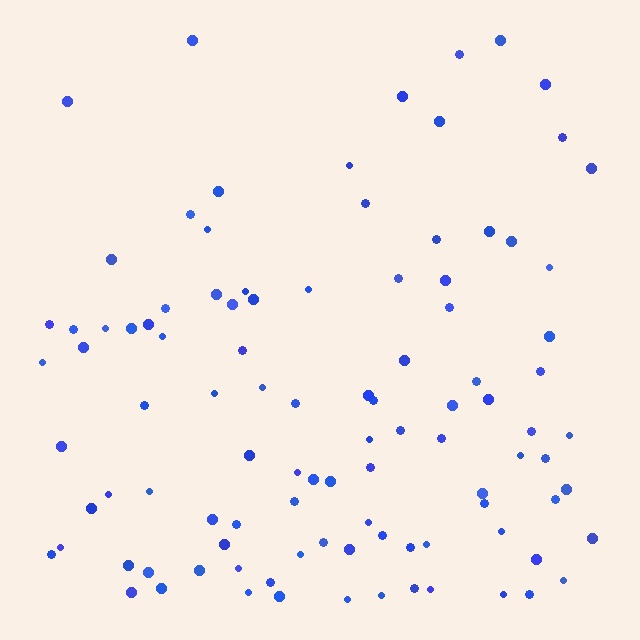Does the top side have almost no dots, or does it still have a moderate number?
Still a moderate number, just noticeably fewer than the bottom.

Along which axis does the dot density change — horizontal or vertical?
Vertical.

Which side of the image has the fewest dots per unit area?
The top.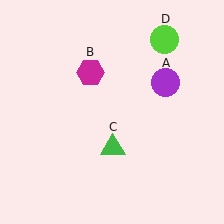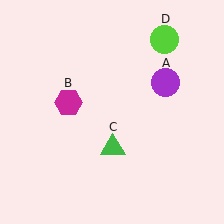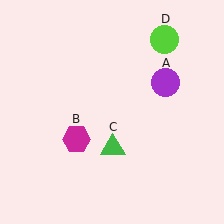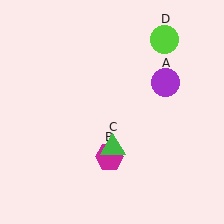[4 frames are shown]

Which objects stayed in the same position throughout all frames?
Purple circle (object A) and green triangle (object C) and lime circle (object D) remained stationary.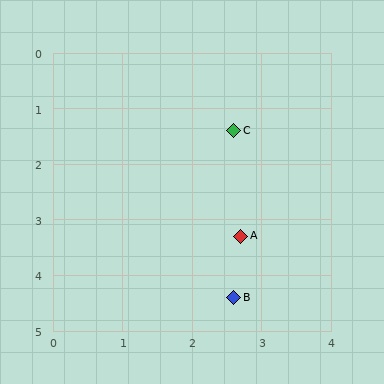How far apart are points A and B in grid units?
Points A and B are about 1.1 grid units apart.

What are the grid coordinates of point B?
Point B is at approximately (2.6, 4.4).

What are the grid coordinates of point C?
Point C is at approximately (2.6, 1.4).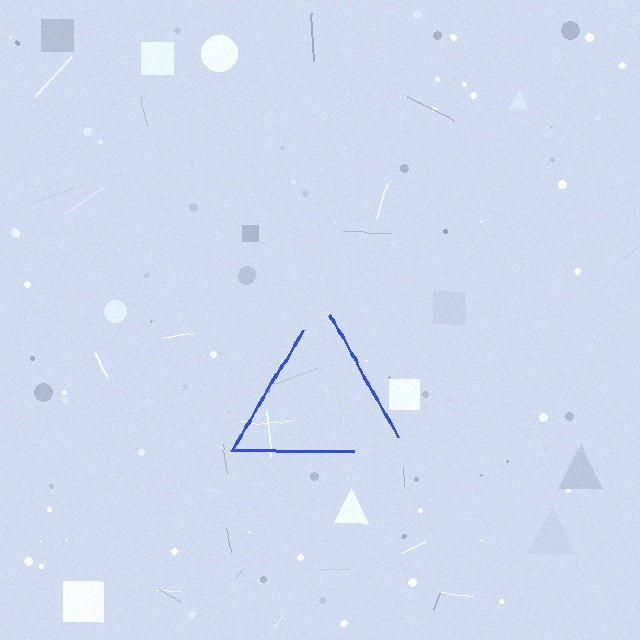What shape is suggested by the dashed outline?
The dashed outline suggests a triangle.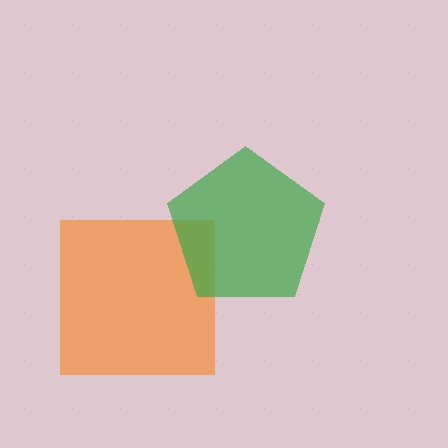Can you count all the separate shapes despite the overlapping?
Yes, there are 2 separate shapes.